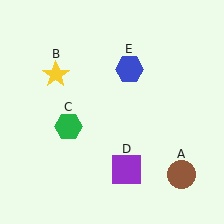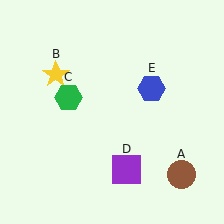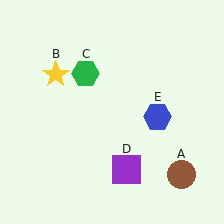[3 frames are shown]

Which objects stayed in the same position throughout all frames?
Brown circle (object A) and yellow star (object B) and purple square (object D) remained stationary.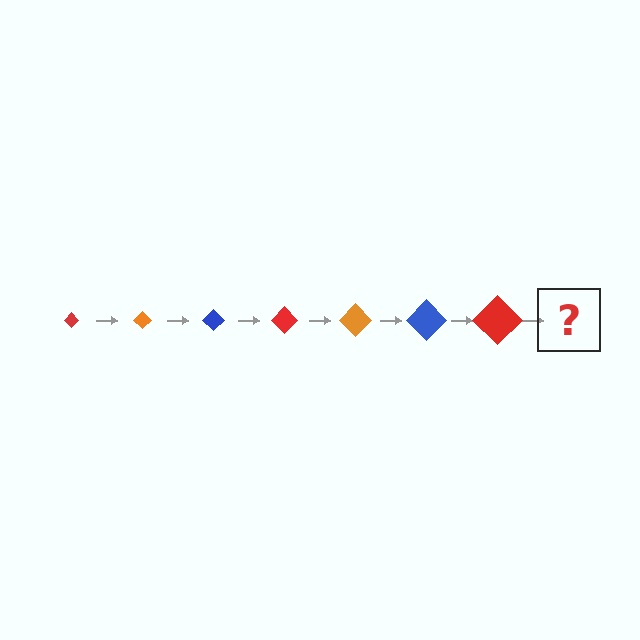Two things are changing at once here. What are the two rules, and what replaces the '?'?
The two rules are that the diamond grows larger each step and the color cycles through red, orange, and blue. The '?' should be an orange diamond, larger than the previous one.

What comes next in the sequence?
The next element should be an orange diamond, larger than the previous one.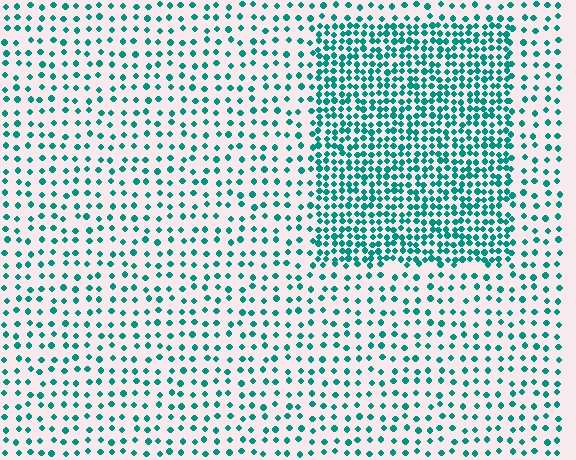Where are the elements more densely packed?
The elements are more densely packed inside the rectangle boundary.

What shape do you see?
I see a rectangle.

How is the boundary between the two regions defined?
The boundary is defined by a change in element density (approximately 2.5x ratio). All elements are the same color, size, and shape.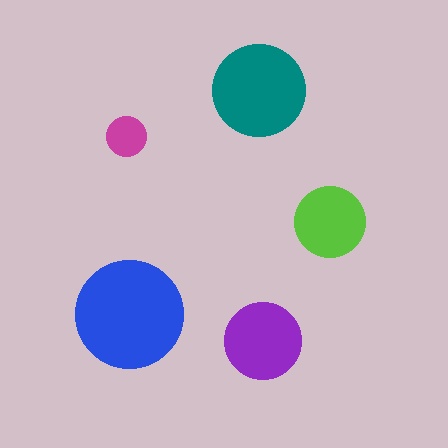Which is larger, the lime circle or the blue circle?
The blue one.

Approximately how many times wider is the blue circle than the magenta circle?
About 2.5 times wider.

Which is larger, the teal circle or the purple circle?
The teal one.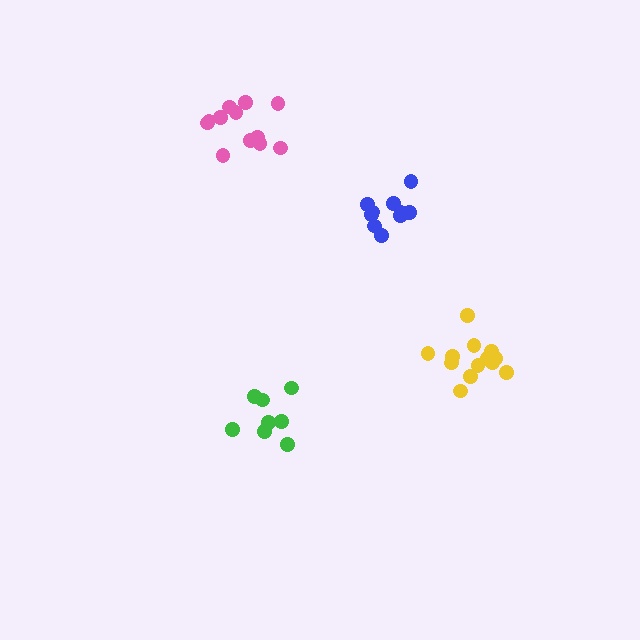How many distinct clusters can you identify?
There are 4 distinct clusters.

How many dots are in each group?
Group 1: 13 dots, Group 2: 8 dots, Group 3: 12 dots, Group 4: 11 dots (44 total).